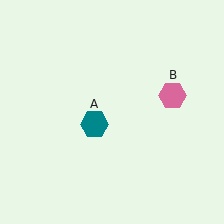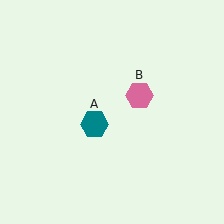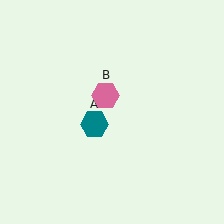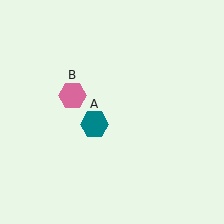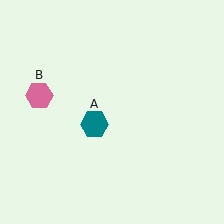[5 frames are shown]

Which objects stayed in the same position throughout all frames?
Teal hexagon (object A) remained stationary.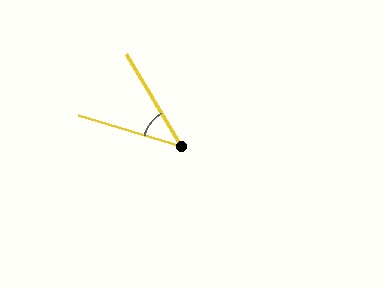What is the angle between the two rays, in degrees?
Approximately 43 degrees.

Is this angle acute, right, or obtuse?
It is acute.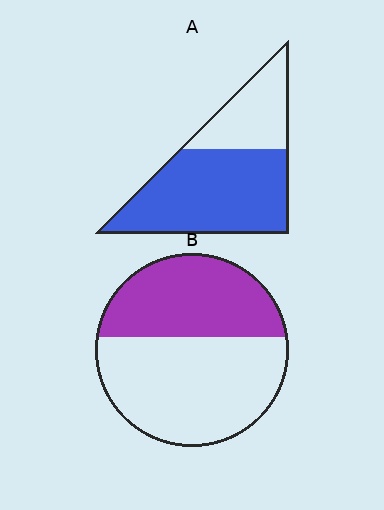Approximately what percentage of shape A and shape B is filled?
A is approximately 70% and B is approximately 40%.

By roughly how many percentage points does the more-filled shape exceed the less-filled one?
By roughly 25 percentage points (A over B).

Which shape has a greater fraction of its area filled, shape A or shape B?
Shape A.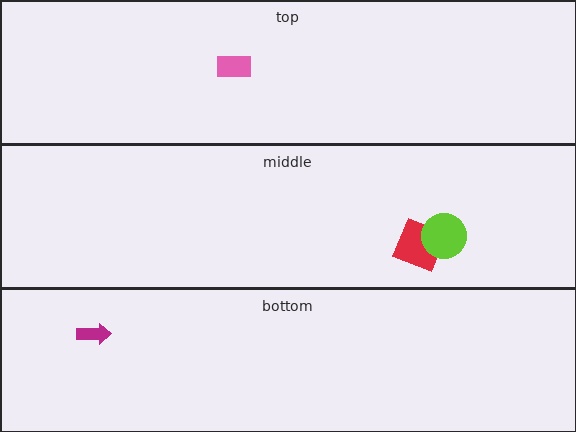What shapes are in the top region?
The pink rectangle.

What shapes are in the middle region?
The red square, the lime circle.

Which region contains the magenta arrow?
The bottom region.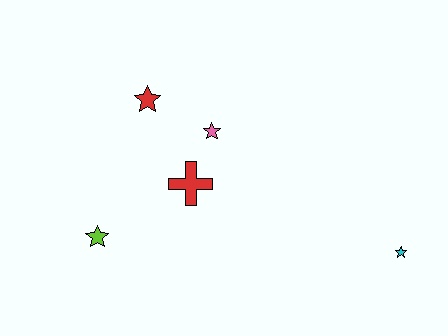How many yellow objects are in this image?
There are no yellow objects.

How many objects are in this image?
There are 5 objects.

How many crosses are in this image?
There is 1 cross.